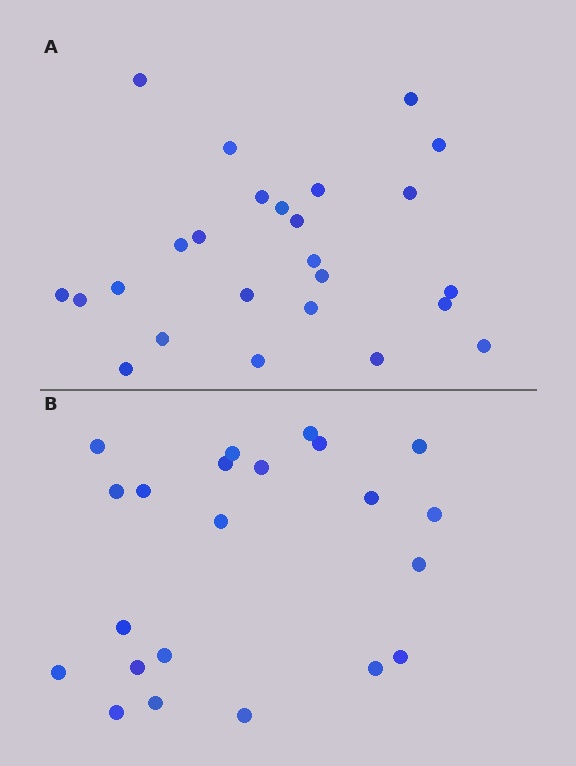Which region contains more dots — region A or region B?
Region A (the top region) has more dots.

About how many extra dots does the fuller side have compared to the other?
Region A has just a few more — roughly 2 or 3 more dots than region B.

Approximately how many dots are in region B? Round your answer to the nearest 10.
About 20 dots. (The exact count is 22, which rounds to 20.)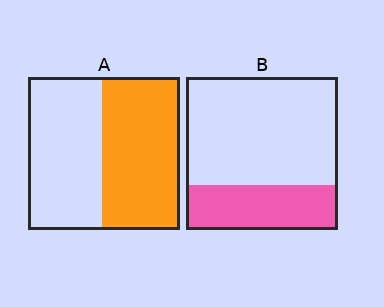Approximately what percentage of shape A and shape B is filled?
A is approximately 50% and B is approximately 30%.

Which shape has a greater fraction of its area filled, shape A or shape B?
Shape A.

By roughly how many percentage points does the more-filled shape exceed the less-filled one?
By roughly 20 percentage points (A over B).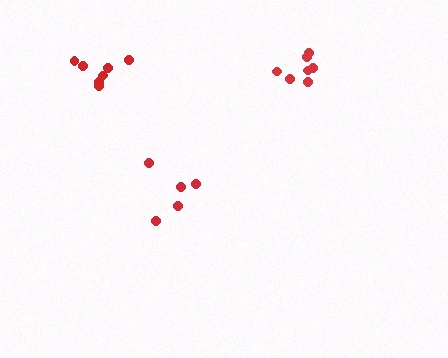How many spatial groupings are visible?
There are 3 spatial groupings.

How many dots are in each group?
Group 1: 7 dots, Group 2: 5 dots, Group 3: 7 dots (19 total).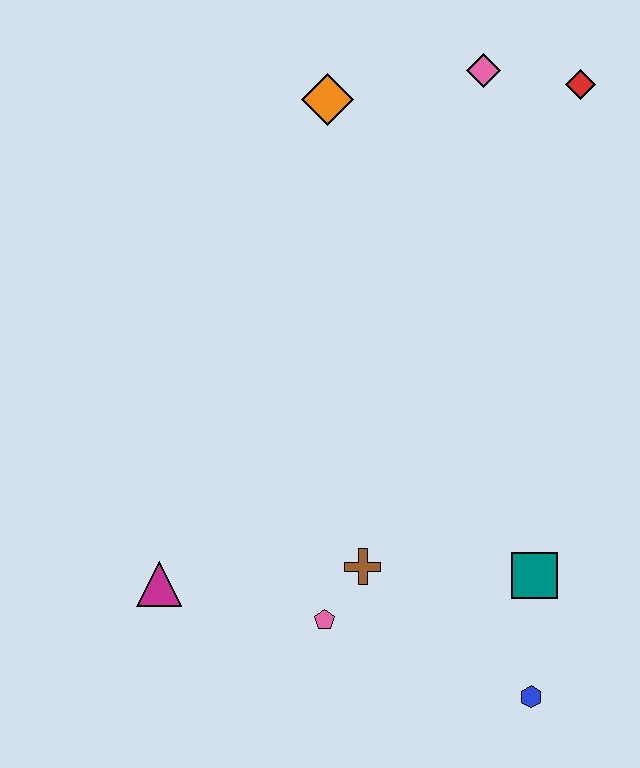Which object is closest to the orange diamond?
The pink diamond is closest to the orange diamond.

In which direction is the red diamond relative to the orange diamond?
The red diamond is to the right of the orange diamond.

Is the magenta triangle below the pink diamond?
Yes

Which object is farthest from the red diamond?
The magenta triangle is farthest from the red diamond.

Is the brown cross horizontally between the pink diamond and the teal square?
No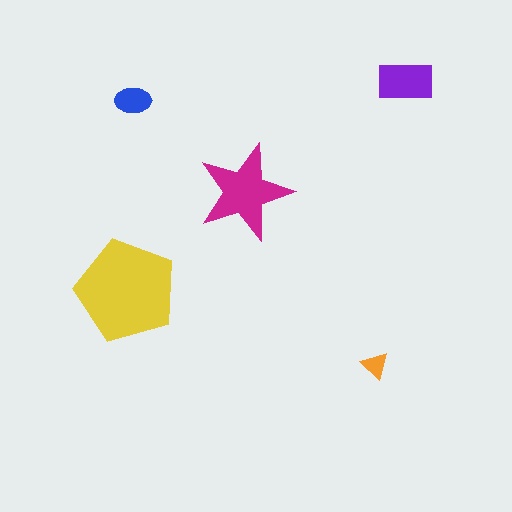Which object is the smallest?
The orange triangle.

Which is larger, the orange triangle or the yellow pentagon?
The yellow pentagon.